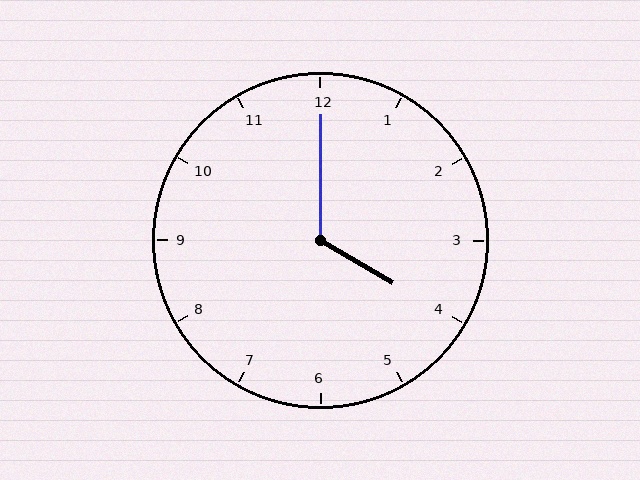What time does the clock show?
4:00.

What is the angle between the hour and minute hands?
Approximately 120 degrees.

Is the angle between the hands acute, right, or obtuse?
It is obtuse.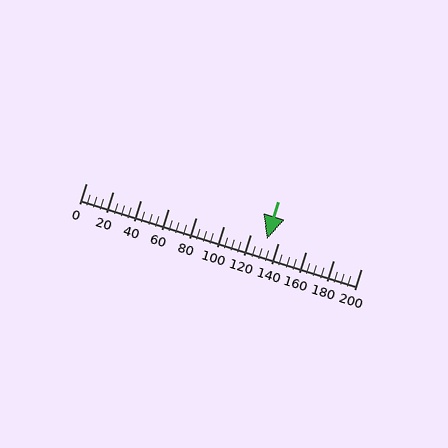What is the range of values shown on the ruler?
The ruler shows values from 0 to 200.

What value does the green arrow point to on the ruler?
The green arrow points to approximately 132.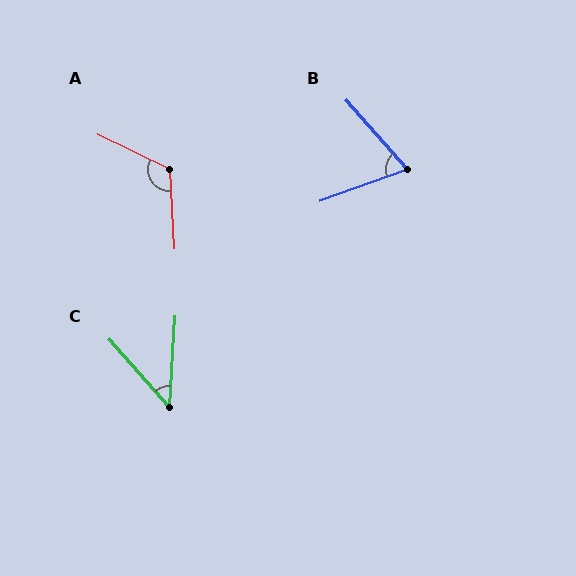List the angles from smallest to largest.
C (45°), B (68°), A (119°).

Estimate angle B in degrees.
Approximately 68 degrees.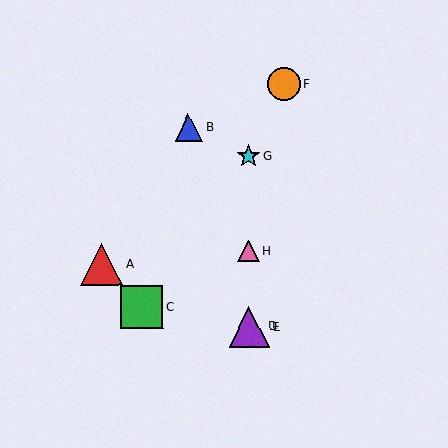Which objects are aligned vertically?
Objects D, E, G, H are aligned vertically.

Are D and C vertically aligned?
No, D is at x≈249 and C is at x≈142.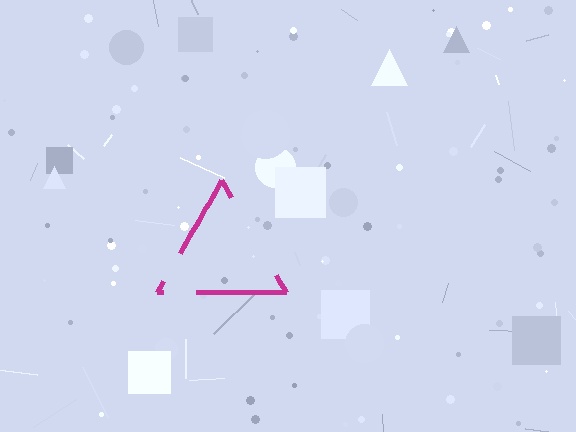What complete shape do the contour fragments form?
The contour fragments form a triangle.